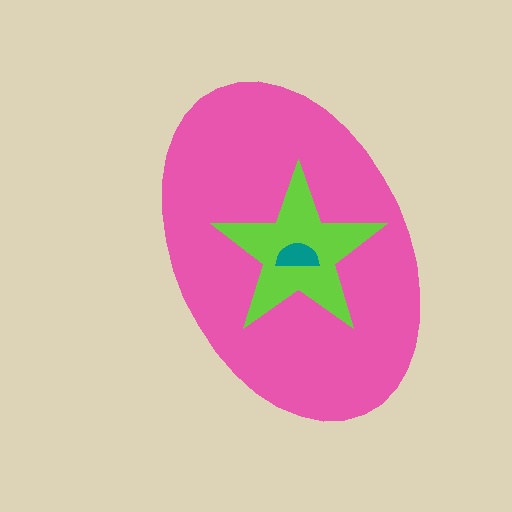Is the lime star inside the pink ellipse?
Yes.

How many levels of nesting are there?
3.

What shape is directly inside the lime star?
The teal semicircle.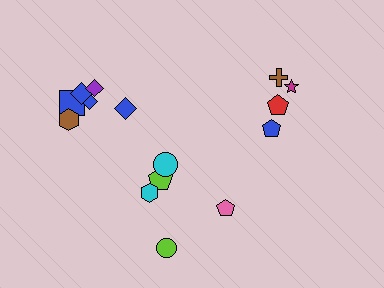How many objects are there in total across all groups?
There are 15 objects.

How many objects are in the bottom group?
There are 5 objects.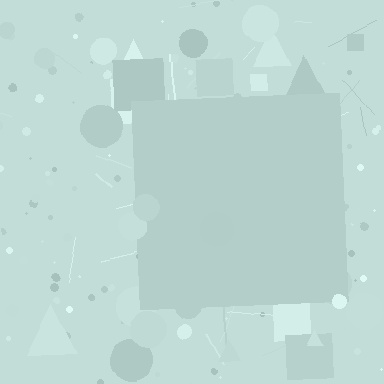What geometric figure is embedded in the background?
A square is embedded in the background.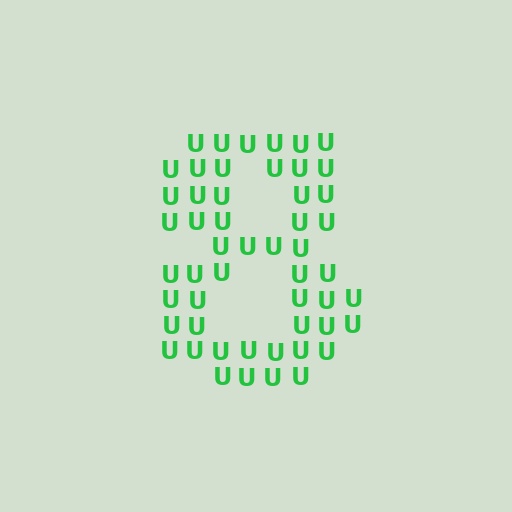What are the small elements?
The small elements are letter U's.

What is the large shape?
The large shape is the digit 8.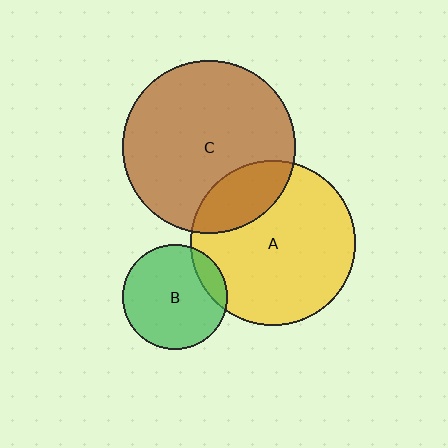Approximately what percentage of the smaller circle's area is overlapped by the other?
Approximately 15%.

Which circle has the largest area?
Circle C (brown).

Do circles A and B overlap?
Yes.